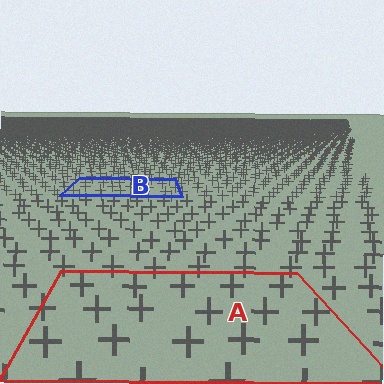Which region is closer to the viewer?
Region A is closer. The texture elements there are larger and more spread out.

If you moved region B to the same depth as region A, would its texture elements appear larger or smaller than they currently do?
They would appear larger. At a closer depth, the same texture elements are projected at a bigger on-screen size.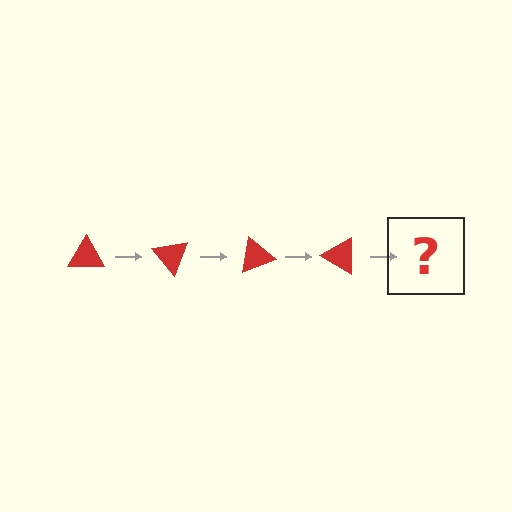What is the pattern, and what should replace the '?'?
The pattern is that the triangle rotates 50 degrees each step. The '?' should be a red triangle rotated 200 degrees.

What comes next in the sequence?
The next element should be a red triangle rotated 200 degrees.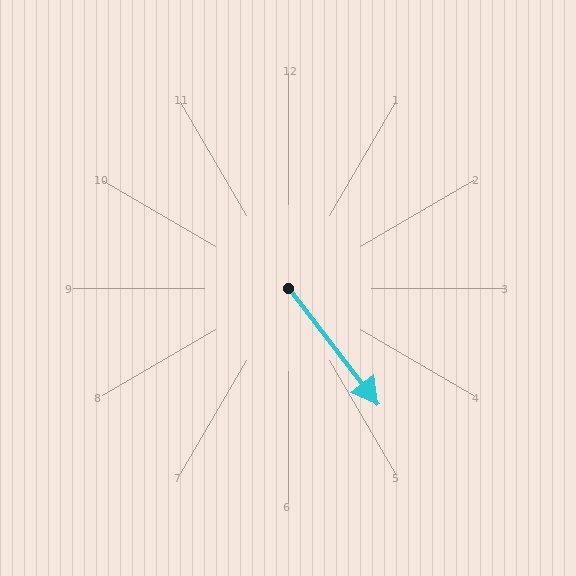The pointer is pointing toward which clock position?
Roughly 5 o'clock.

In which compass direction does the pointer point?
Southeast.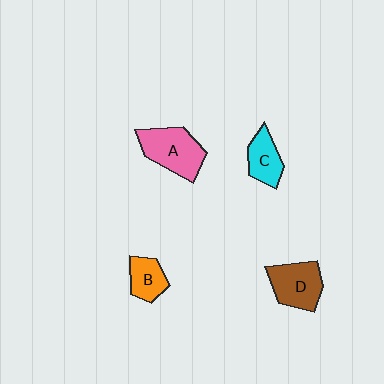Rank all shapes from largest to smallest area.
From largest to smallest: A (pink), D (brown), C (cyan), B (orange).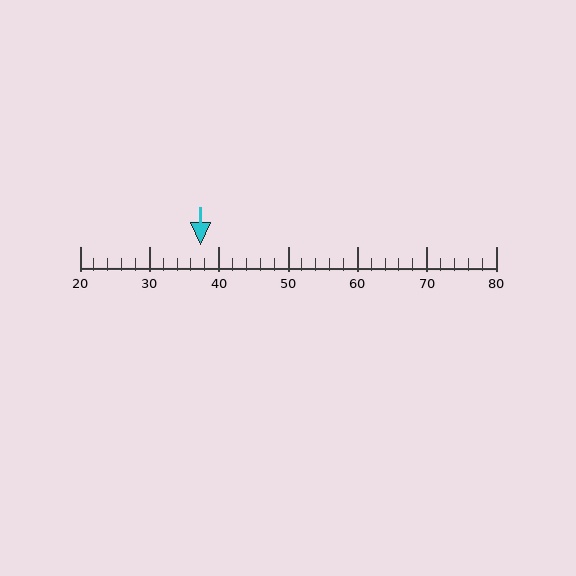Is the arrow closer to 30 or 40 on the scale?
The arrow is closer to 40.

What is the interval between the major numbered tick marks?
The major tick marks are spaced 10 units apart.